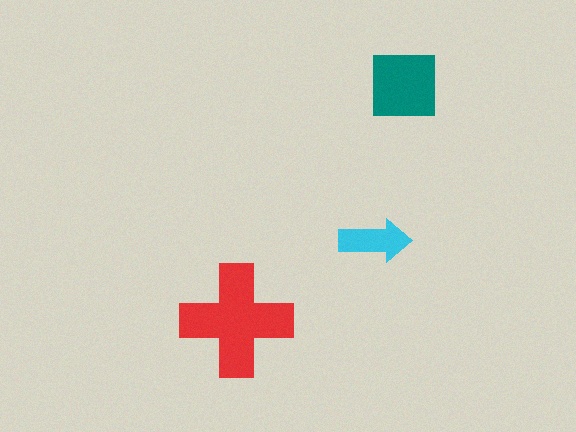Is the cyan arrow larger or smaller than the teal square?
Smaller.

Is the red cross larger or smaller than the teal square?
Larger.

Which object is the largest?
The red cross.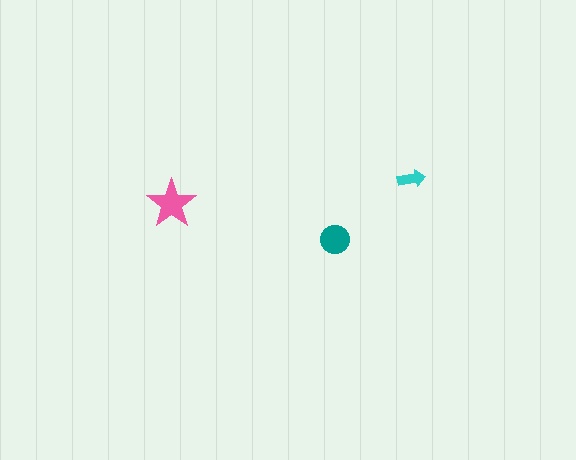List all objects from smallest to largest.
The cyan arrow, the teal circle, the pink star.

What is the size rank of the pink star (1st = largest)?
1st.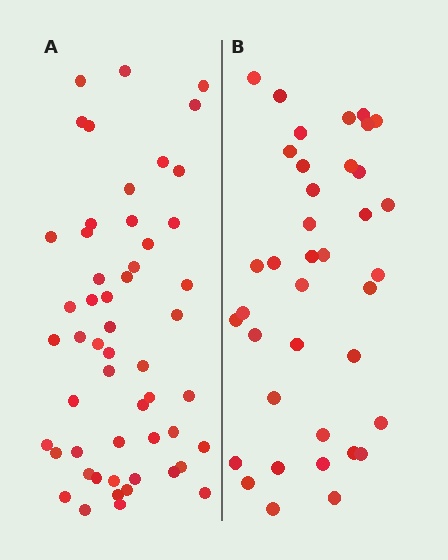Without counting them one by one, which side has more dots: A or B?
Region A (the left region) has more dots.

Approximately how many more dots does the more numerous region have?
Region A has approximately 15 more dots than region B.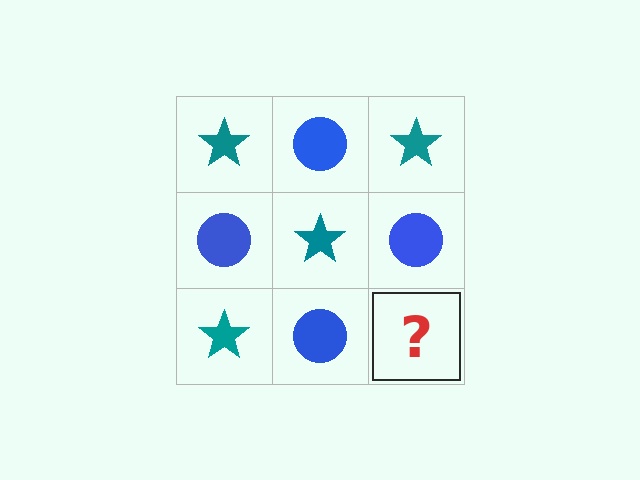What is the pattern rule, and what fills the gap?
The rule is that it alternates teal star and blue circle in a checkerboard pattern. The gap should be filled with a teal star.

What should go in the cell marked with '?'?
The missing cell should contain a teal star.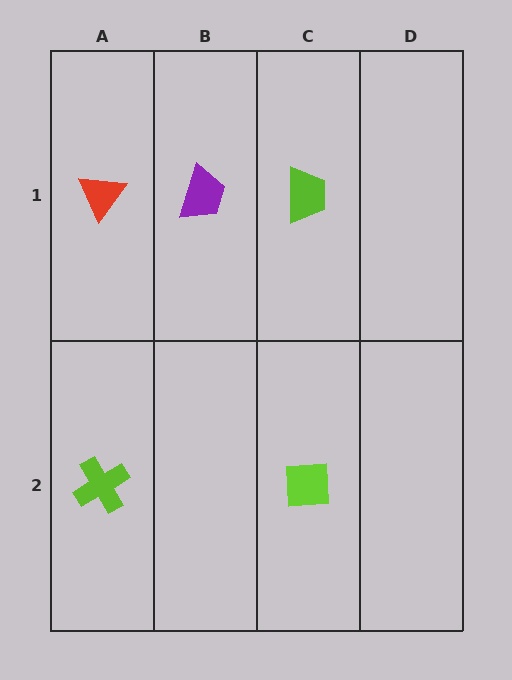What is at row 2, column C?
A lime square.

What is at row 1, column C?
A lime trapezoid.